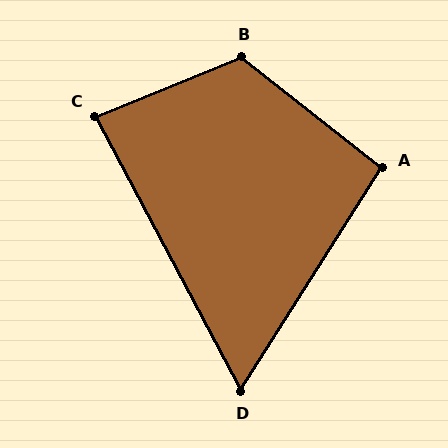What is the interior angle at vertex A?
Approximately 96 degrees (obtuse).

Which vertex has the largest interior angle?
B, at approximately 120 degrees.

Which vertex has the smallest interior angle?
D, at approximately 60 degrees.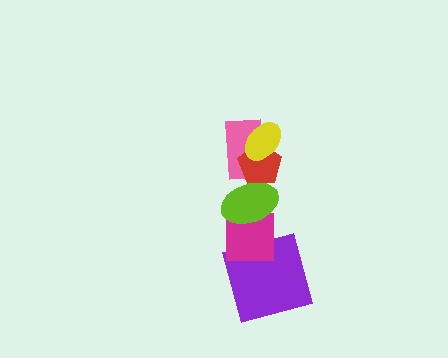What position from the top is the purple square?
The purple square is 6th from the top.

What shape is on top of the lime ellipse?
The pink rectangle is on top of the lime ellipse.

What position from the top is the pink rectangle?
The pink rectangle is 3rd from the top.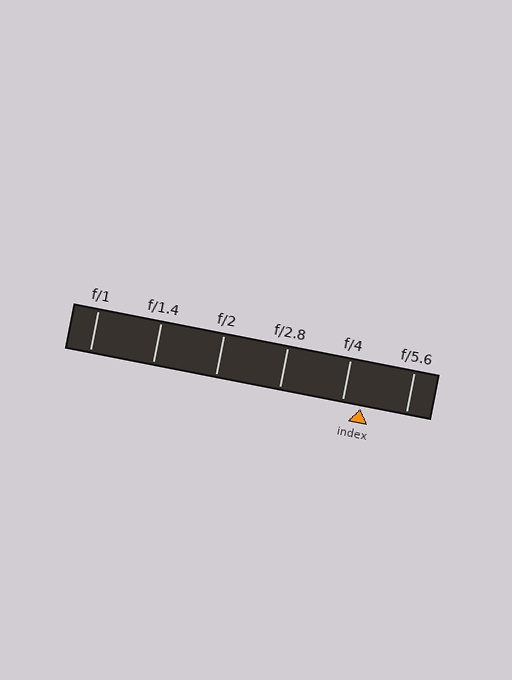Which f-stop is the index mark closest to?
The index mark is closest to f/4.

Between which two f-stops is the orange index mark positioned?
The index mark is between f/4 and f/5.6.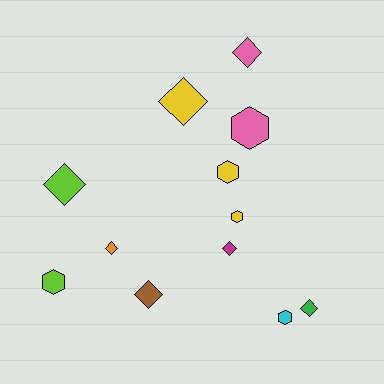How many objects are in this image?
There are 12 objects.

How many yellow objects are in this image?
There are 3 yellow objects.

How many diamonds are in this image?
There are 7 diamonds.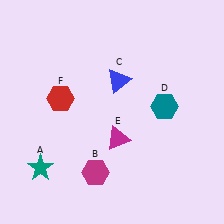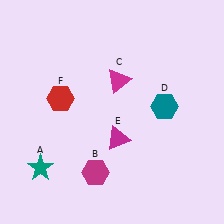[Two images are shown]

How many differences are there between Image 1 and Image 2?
There is 1 difference between the two images.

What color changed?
The triangle (C) changed from blue in Image 1 to magenta in Image 2.